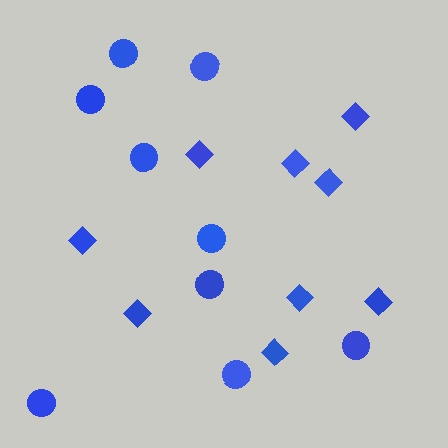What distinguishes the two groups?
There are 2 groups: one group of circles (9) and one group of diamonds (9).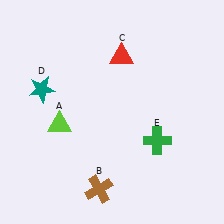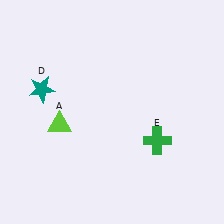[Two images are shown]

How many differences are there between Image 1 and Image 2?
There are 2 differences between the two images.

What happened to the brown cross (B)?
The brown cross (B) was removed in Image 2. It was in the bottom-left area of Image 1.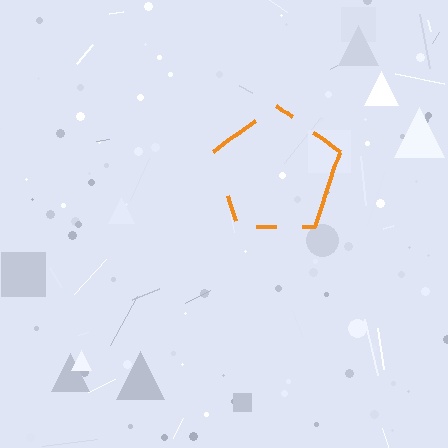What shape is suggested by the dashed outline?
The dashed outline suggests a pentagon.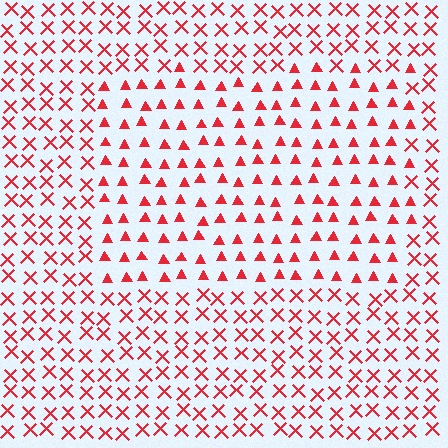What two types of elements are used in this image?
The image uses triangles inside the rectangle region and X marks outside it.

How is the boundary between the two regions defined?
The boundary is defined by a change in element shape: triangles inside vs. X marks outside. All elements share the same color and spacing.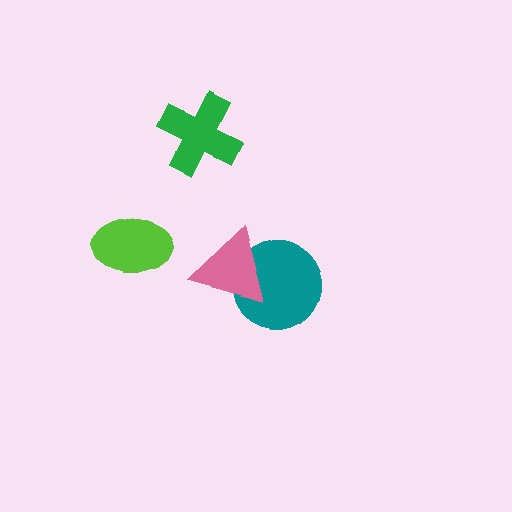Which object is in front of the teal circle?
The pink triangle is in front of the teal circle.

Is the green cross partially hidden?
No, no other shape covers it.